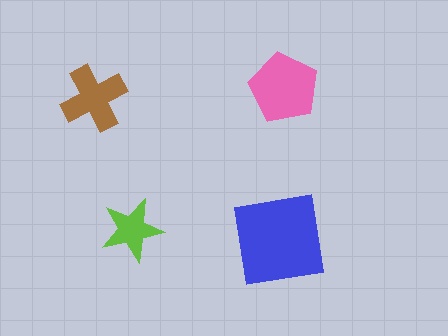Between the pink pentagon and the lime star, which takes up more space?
The pink pentagon.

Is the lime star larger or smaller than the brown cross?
Smaller.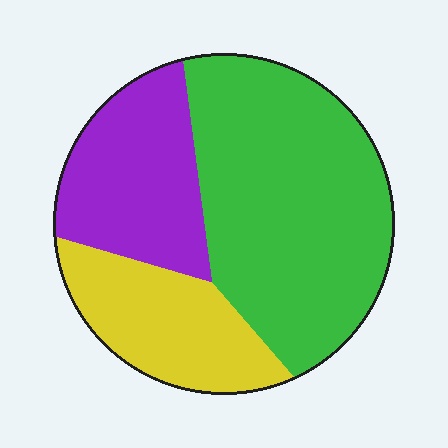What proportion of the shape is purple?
Purple takes up between a sixth and a third of the shape.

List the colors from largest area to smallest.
From largest to smallest: green, purple, yellow.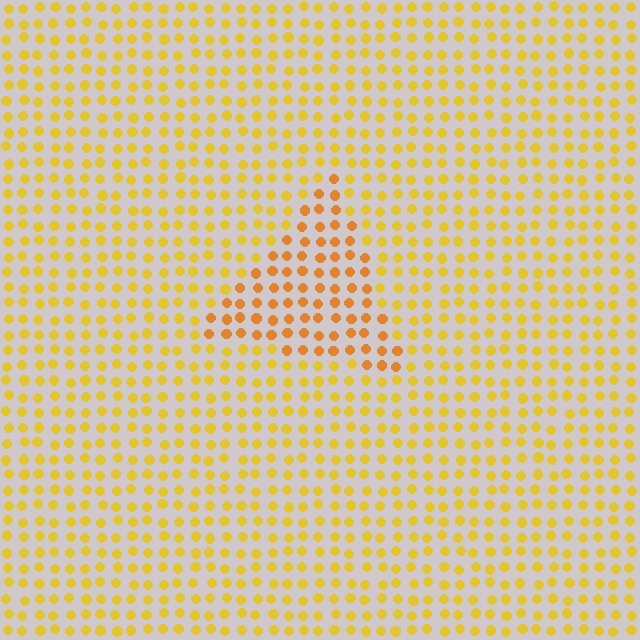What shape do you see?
I see a triangle.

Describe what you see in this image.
The image is filled with small yellow elements in a uniform arrangement. A triangle-shaped region is visible where the elements are tinted to a slightly different hue, forming a subtle color boundary.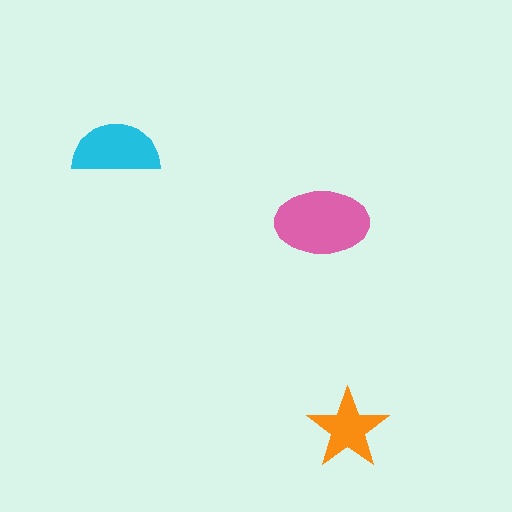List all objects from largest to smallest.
The pink ellipse, the cyan semicircle, the orange star.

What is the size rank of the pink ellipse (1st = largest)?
1st.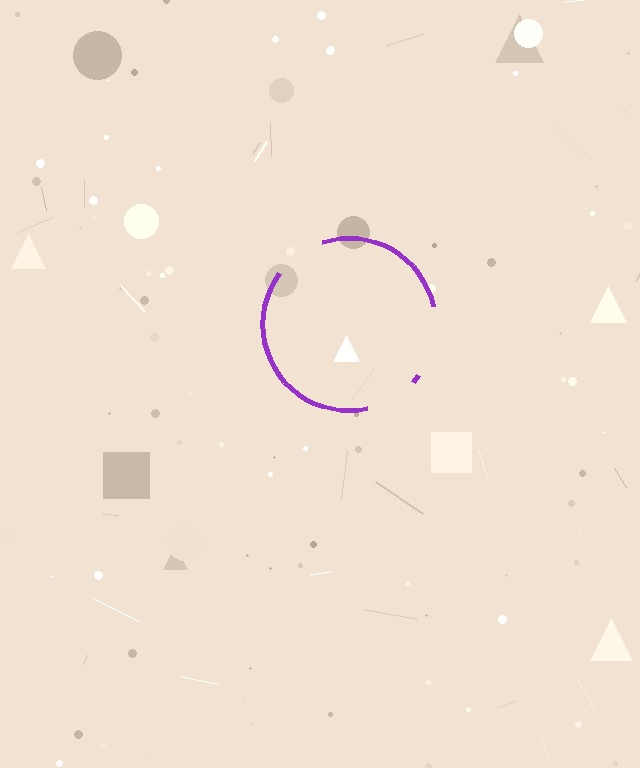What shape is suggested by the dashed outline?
The dashed outline suggests a circle.